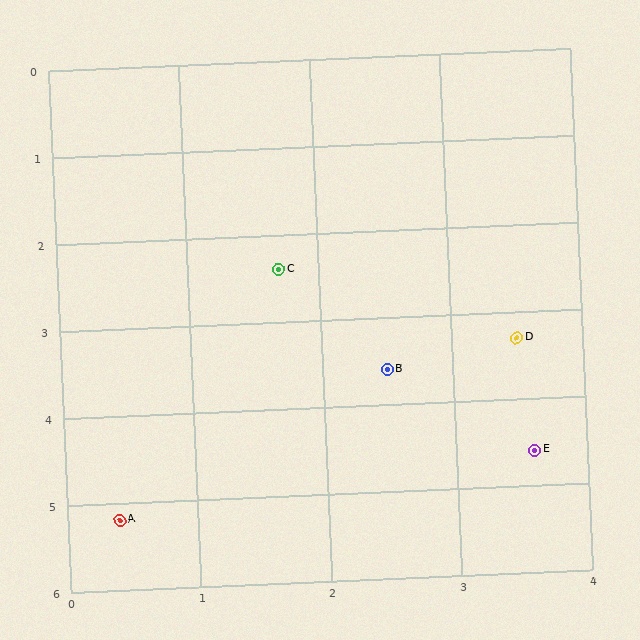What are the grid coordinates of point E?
Point E is at approximately (3.6, 4.6).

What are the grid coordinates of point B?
Point B is at approximately (2.5, 3.6).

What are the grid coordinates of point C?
Point C is at approximately (1.7, 2.4).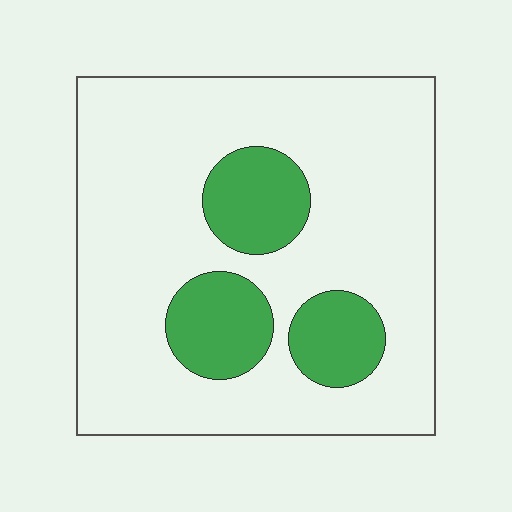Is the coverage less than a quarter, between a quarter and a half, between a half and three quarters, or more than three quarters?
Less than a quarter.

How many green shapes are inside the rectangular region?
3.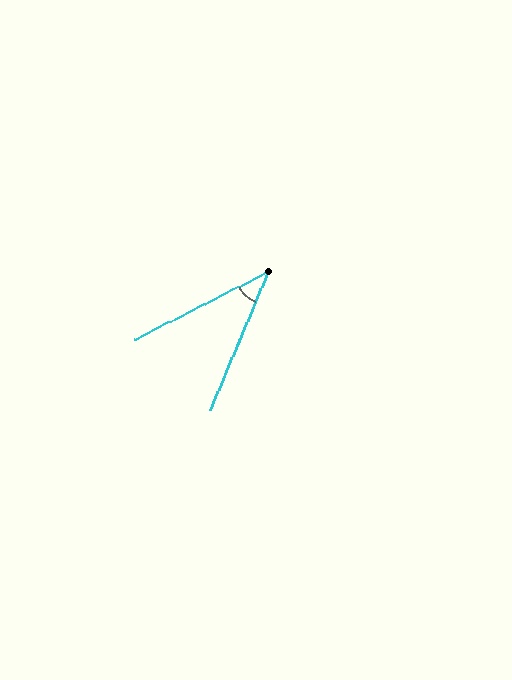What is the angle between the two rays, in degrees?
Approximately 40 degrees.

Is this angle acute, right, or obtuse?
It is acute.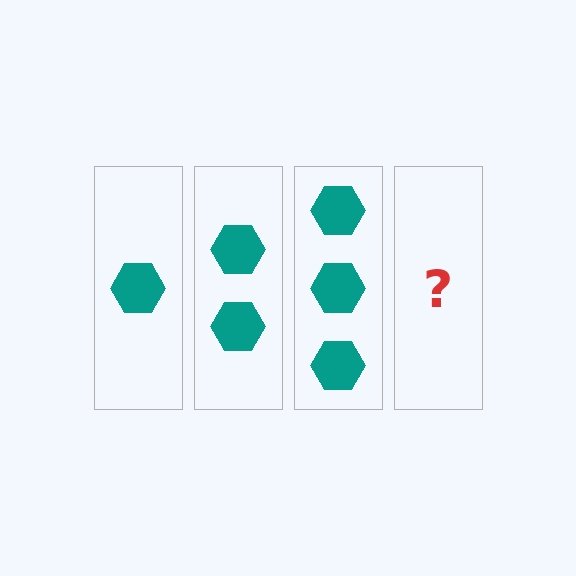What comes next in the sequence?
The next element should be 4 hexagons.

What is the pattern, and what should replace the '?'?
The pattern is that each step adds one more hexagon. The '?' should be 4 hexagons.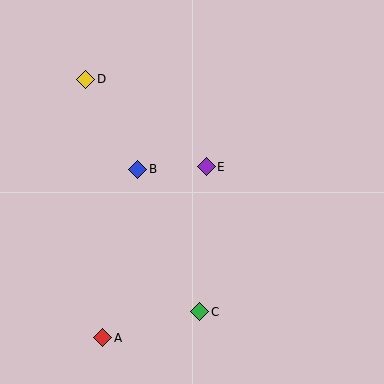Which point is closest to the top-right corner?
Point E is closest to the top-right corner.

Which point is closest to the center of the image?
Point E at (206, 167) is closest to the center.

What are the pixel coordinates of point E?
Point E is at (206, 167).